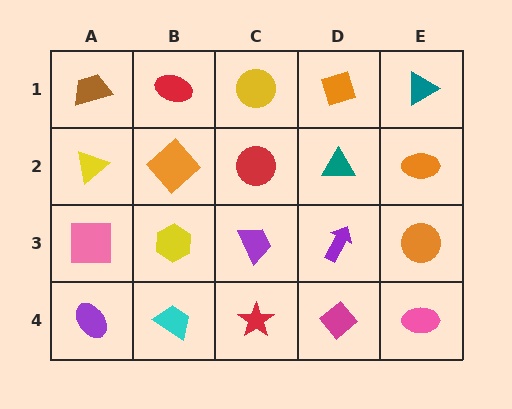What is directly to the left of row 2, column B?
A yellow triangle.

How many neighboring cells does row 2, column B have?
4.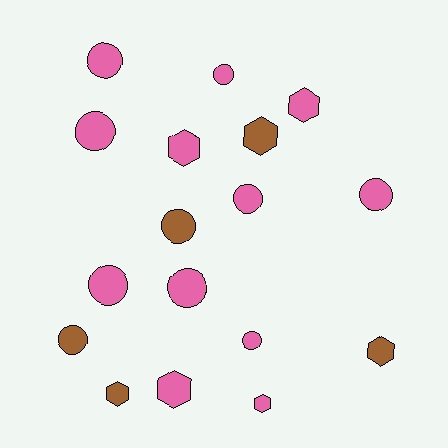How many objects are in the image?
There are 17 objects.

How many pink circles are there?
There are 8 pink circles.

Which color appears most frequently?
Pink, with 12 objects.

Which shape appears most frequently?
Circle, with 10 objects.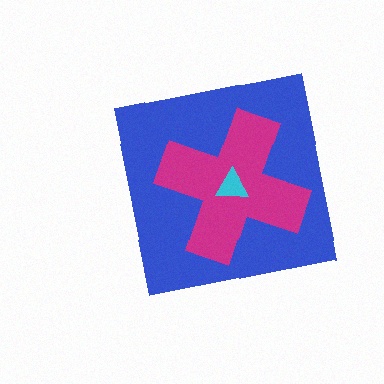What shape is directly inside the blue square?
The magenta cross.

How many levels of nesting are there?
3.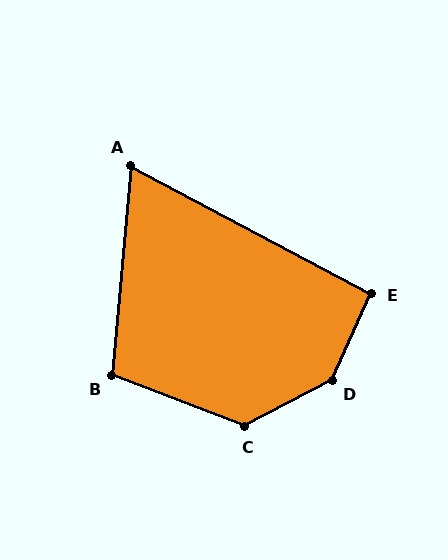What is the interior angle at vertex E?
Approximately 94 degrees (approximately right).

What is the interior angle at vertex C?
Approximately 132 degrees (obtuse).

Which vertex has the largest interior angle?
D, at approximately 142 degrees.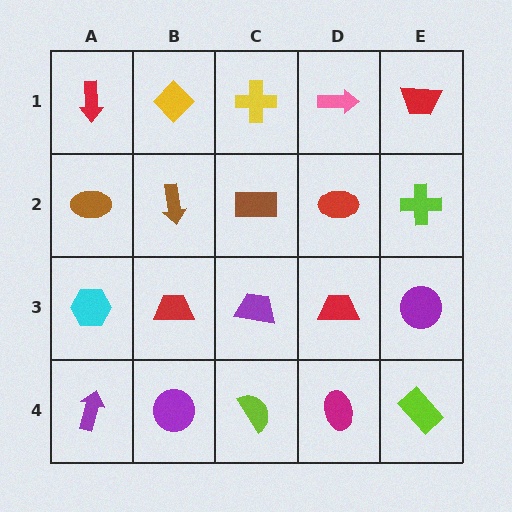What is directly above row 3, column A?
A brown ellipse.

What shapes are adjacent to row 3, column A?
A brown ellipse (row 2, column A), a purple arrow (row 4, column A), a red trapezoid (row 3, column B).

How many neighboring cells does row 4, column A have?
2.